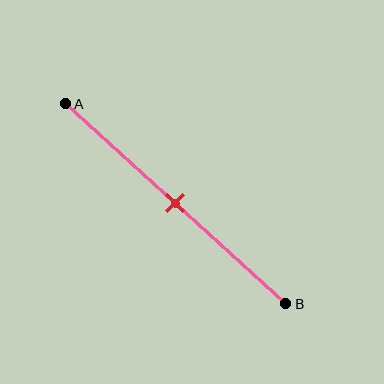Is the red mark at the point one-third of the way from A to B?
No, the mark is at about 50% from A, not at the 33% one-third point.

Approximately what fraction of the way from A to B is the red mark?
The red mark is approximately 50% of the way from A to B.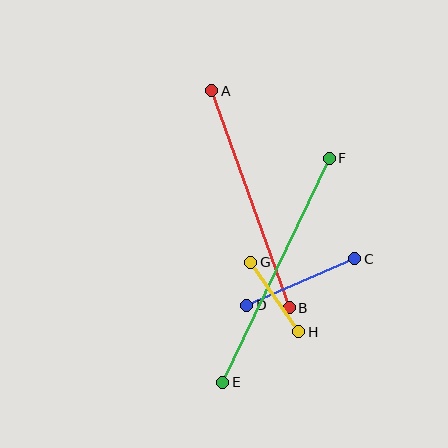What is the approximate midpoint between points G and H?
The midpoint is at approximately (275, 297) pixels.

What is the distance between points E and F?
The distance is approximately 248 pixels.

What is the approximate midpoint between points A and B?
The midpoint is at approximately (250, 199) pixels.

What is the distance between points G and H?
The distance is approximately 84 pixels.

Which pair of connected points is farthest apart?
Points E and F are farthest apart.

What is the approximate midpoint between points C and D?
The midpoint is at approximately (301, 282) pixels.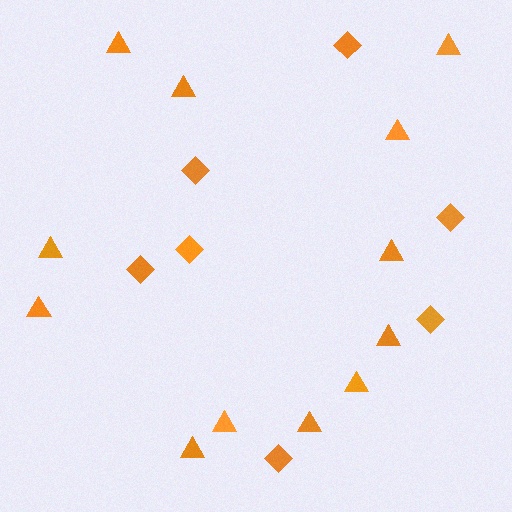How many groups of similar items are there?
There are 2 groups: one group of triangles (12) and one group of diamonds (7).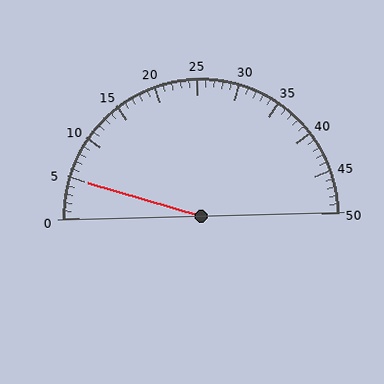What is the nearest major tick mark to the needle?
The nearest major tick mark is 5.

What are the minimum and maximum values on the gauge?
The gauge ranges from 0 to 50.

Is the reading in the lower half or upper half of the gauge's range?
The reading is in the lower half of the range (0 to 50).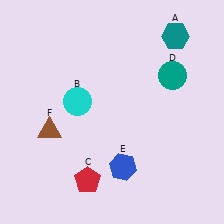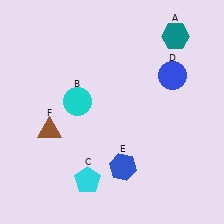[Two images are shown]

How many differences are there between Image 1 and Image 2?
There are 2 differences between the two images.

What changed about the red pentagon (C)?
In Image 1, C is red. In Image 2, it changed to cyan.